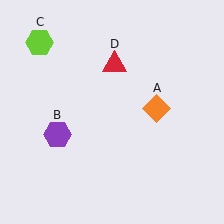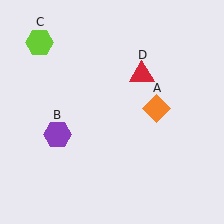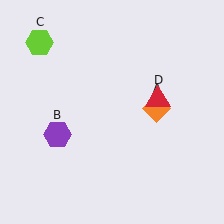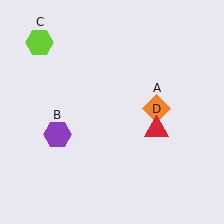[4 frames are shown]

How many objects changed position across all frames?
1 object changed position: red triangle (object D).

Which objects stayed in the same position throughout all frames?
Orange diamond (object A) and purple hexagon (object B) and lime hexagon (object C) remained stationary.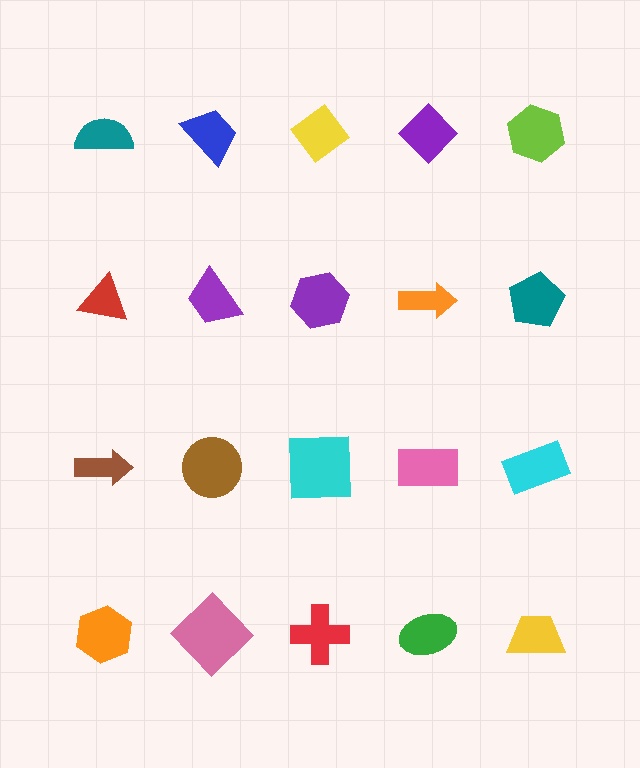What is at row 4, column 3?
A red cross.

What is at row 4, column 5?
A yellow trapezoid.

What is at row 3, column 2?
A brown circle.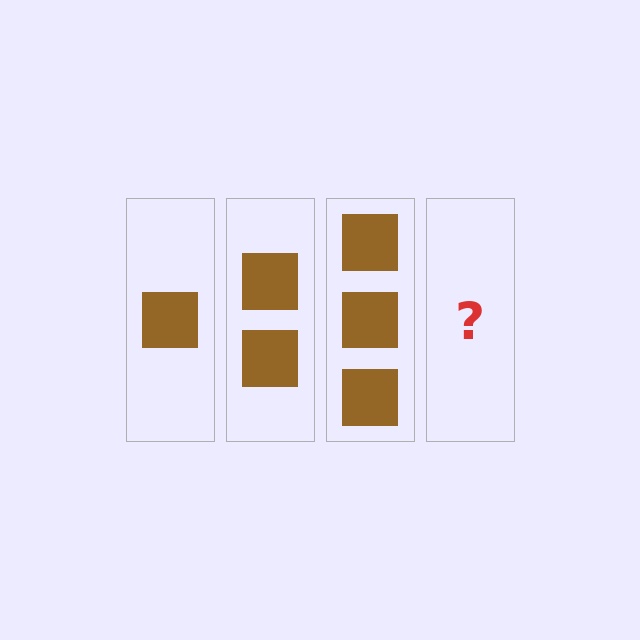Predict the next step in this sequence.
The next step is 4 squares.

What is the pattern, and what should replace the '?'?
The pattern is that each step adds one more square. The '?' should be 4 squares.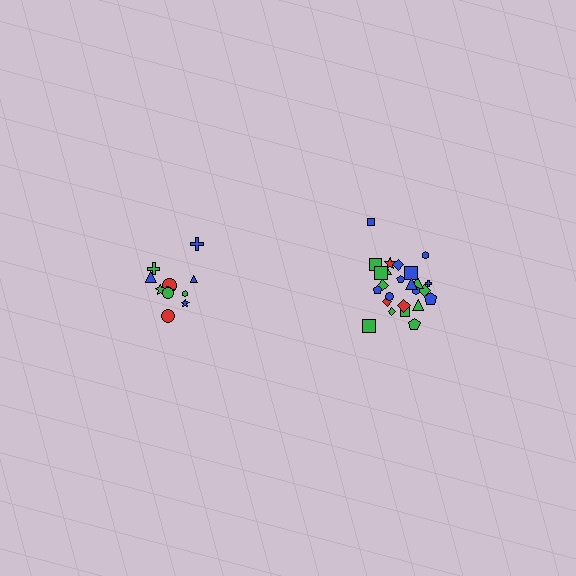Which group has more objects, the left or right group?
The right group.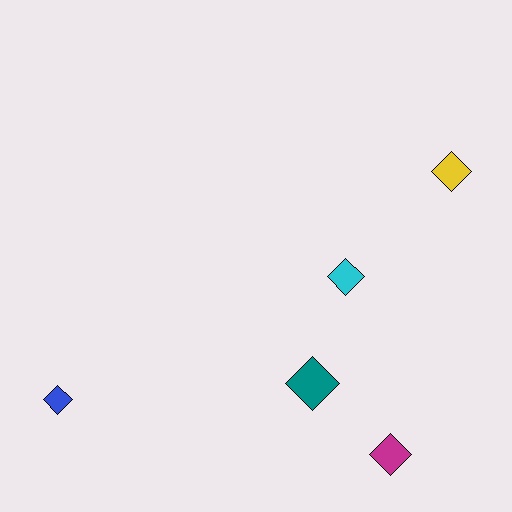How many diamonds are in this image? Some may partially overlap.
There are 5 diamonds.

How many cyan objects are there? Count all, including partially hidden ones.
There is 1 cyan object.